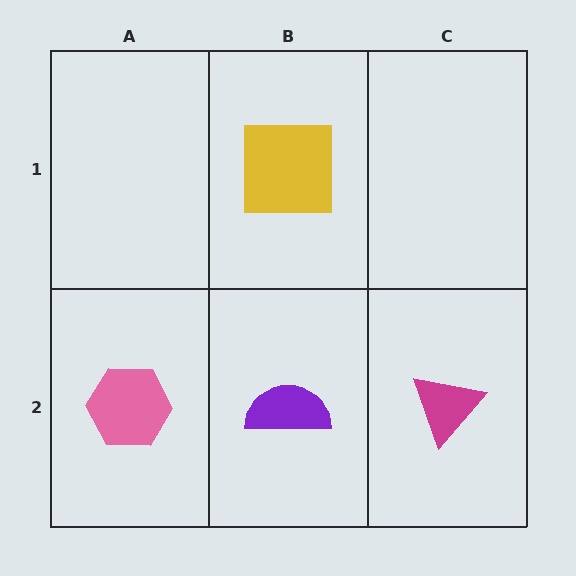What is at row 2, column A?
A pink hexagon.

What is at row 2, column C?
A magenta triangle.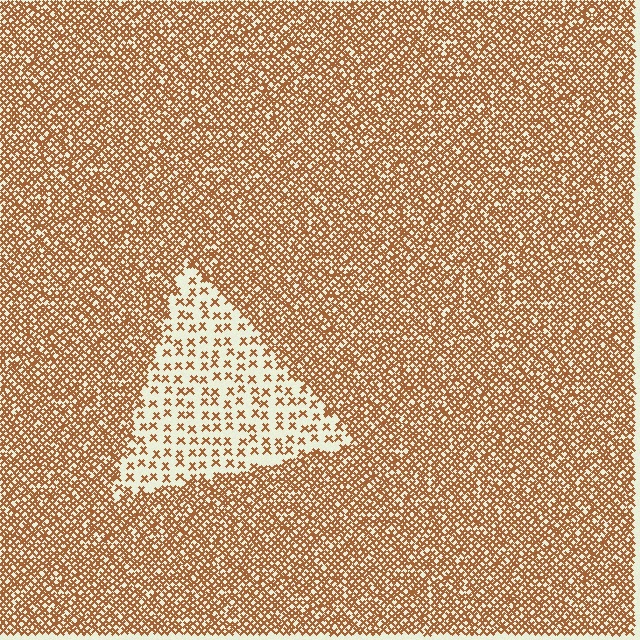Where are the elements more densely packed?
The elements are more densely packed outside the triangle boundary.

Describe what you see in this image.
The image contains small brown elements arranged at two different densities. A triangle-shaped region is visible where the elements are less densely packed than the surrounding area.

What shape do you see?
I see a triangle.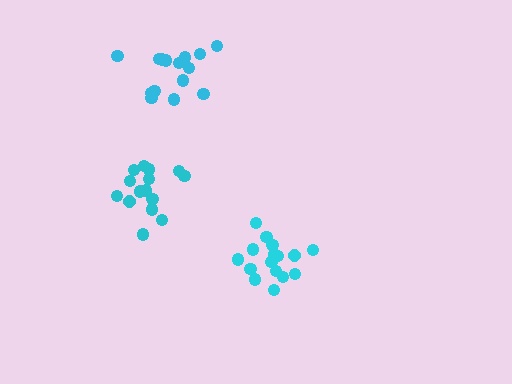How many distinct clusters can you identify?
There are 3 distinct clusters.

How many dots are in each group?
Group 1: 16 dots, Group 2: 15 dots, Group 3: 15 dots (46 total).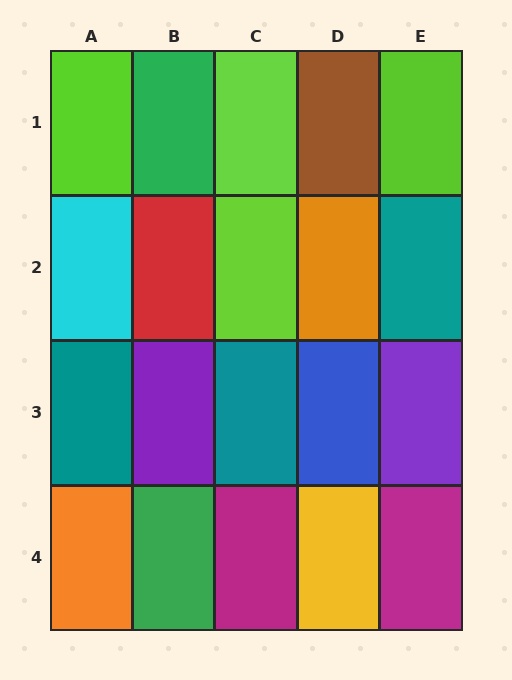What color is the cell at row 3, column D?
Blue.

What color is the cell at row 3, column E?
Purple.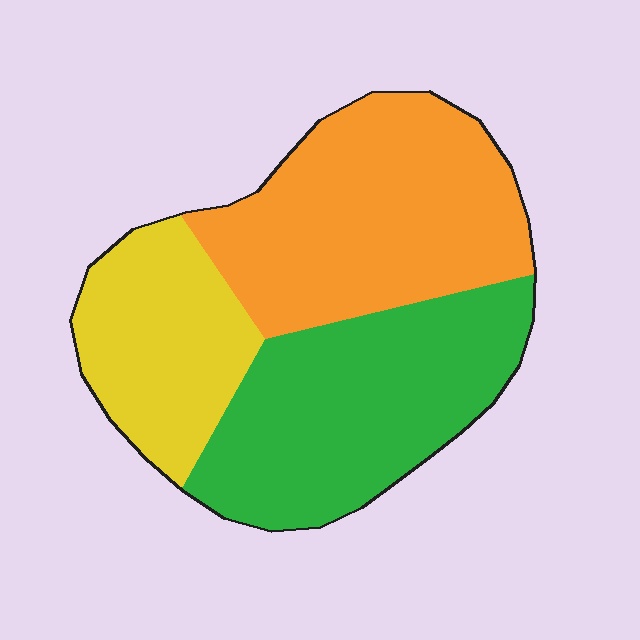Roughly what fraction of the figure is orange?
Orange takes up between a third and a half of the figure.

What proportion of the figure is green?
Green takes up between a quarter and a half of the figure.